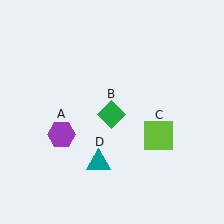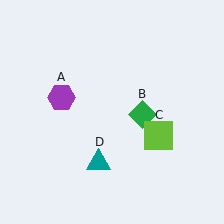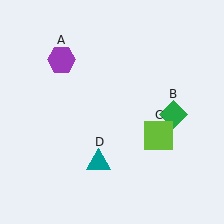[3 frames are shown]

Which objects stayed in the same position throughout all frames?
Lime square (object C) and teal triangle (object D) remained stationary.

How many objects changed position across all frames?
2 objects changed position: purple hexagon (object A), green diamond (object B).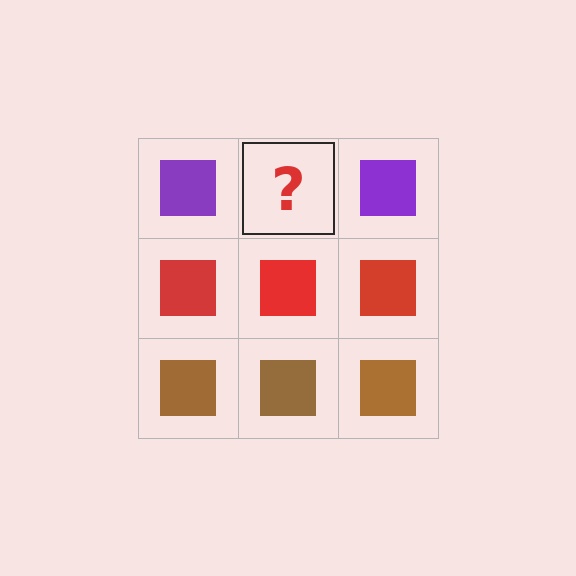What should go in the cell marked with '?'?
The missing cell should contain a purple square.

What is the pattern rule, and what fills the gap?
The rule is that each row has a consistent color. The gap should be filled with a purple square.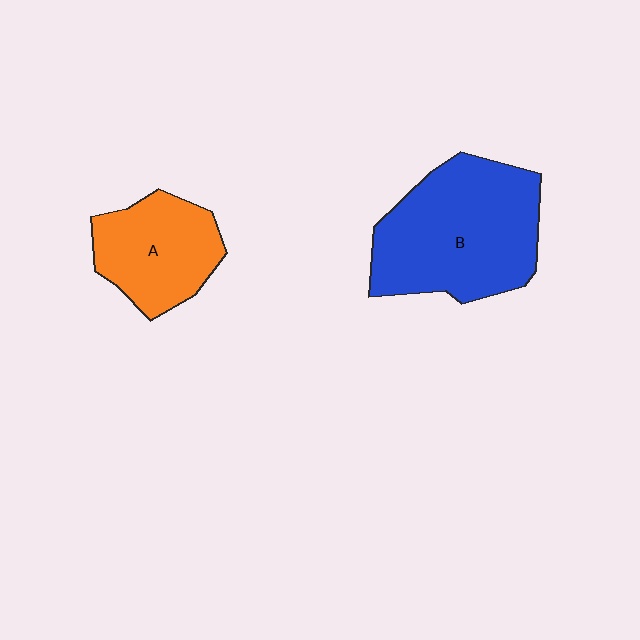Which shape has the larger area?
Shape B (blue).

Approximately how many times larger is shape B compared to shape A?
Approximately 1.7 times.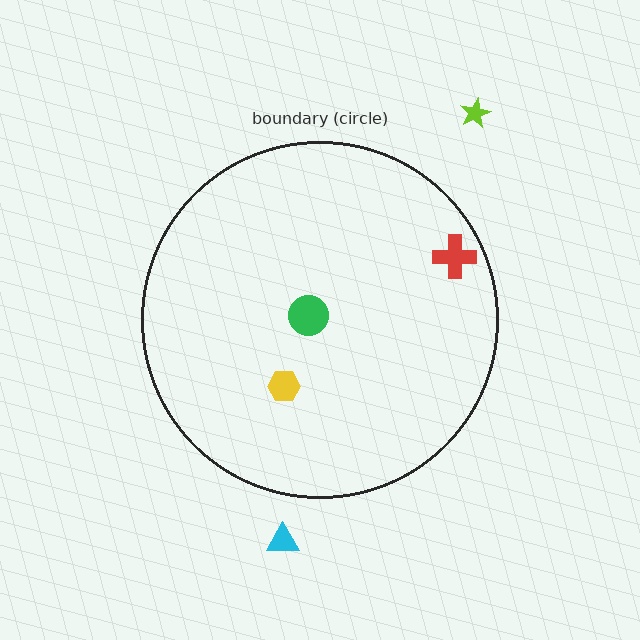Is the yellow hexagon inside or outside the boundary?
Inside.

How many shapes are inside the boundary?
3 inside, 2 outside.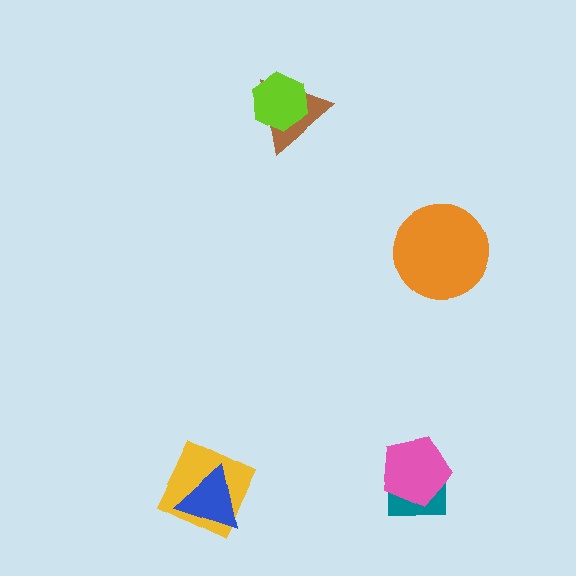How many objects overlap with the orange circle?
0 objects overlap with the orange circle.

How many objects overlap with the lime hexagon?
1 object overlaps with the lime hexagon.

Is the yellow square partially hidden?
Yes, it is partially covered by another shape.